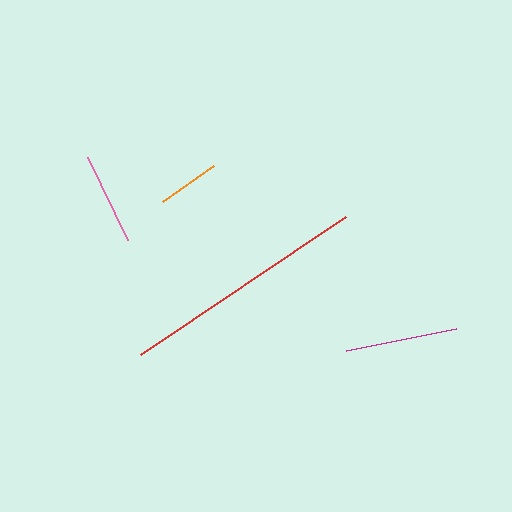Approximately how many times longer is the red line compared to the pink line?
The red line is approximately 2.7 times the length of the pink line.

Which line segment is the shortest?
The orange line is the shortest at approximately 62 pixels.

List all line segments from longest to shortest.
From longest to shortest: red, magenta, pink, orange.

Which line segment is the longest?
The red line is the longest at approximately 246 pixels.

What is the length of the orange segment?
The orange segment is approximately 62 pixels long.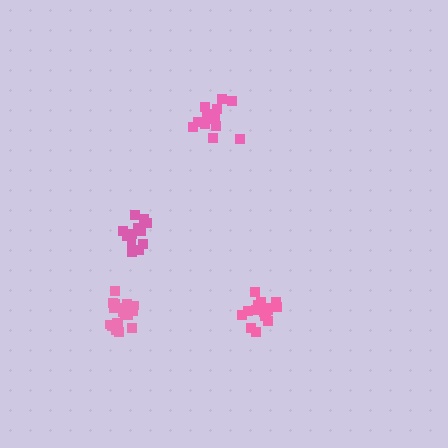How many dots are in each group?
Group 1: 18 dots, Group 2: 16 dots, Group 3: 13 dots, Group 4: 13 dots (60 total).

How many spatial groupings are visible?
There are 4 spatial groupings.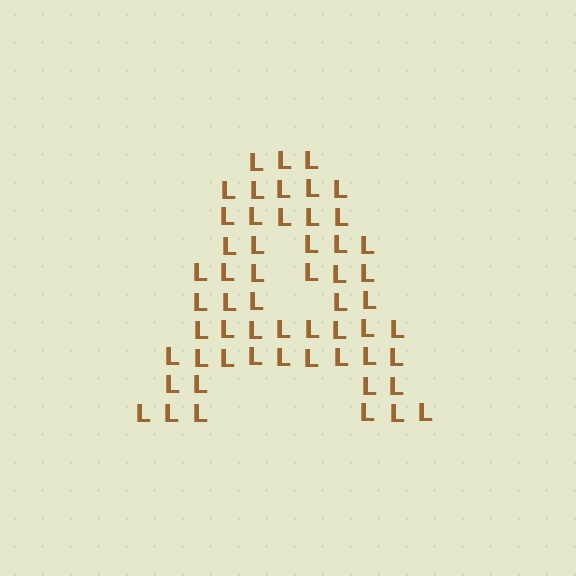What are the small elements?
The small elements are letter L's.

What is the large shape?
The large shape is the letter A.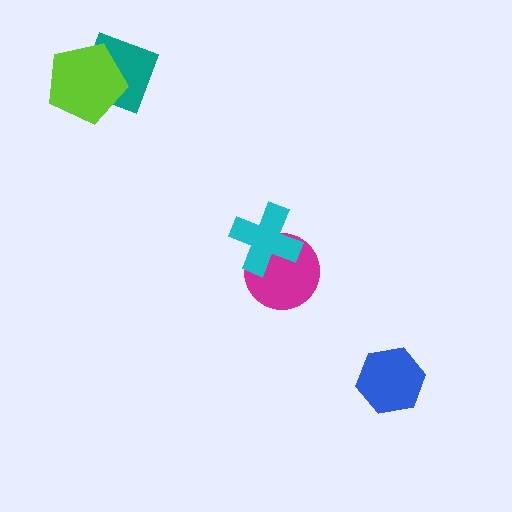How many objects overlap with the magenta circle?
1 object overlaps with the magenta circle.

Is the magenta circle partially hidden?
Yes, it is partially covered by another shape.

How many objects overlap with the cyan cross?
1 object overlaps with the cyan cross.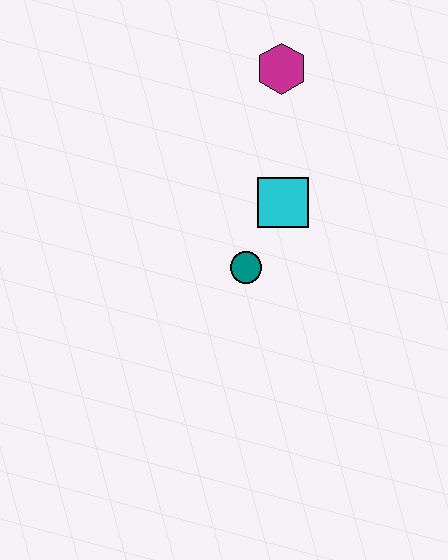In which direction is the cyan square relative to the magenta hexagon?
The cyan square is below the magenta hexagon.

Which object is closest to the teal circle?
The cyan square is closest to the teal circle.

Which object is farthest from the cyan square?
The magenta hexagon is farthest from the cyan square.